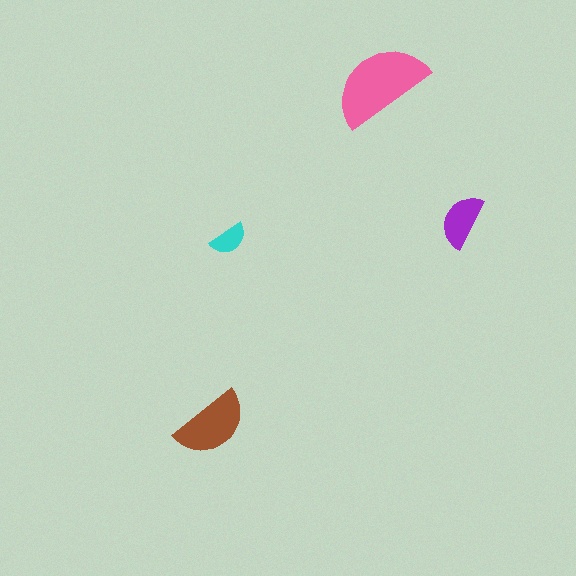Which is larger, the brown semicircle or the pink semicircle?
The pink one.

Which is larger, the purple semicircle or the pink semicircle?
The pink one.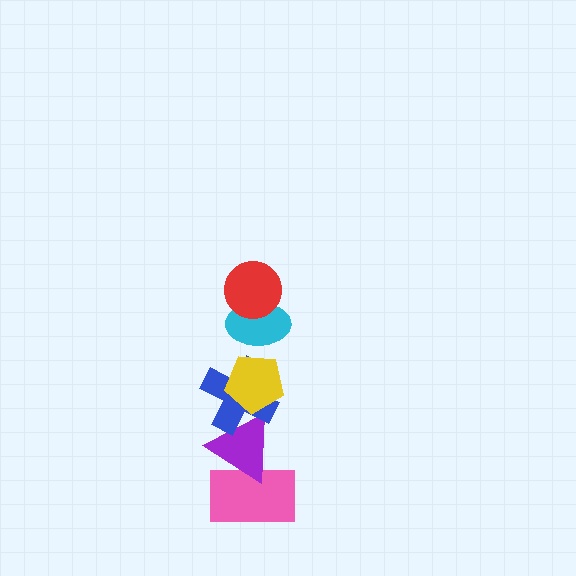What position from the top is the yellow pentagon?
The yellow pentagon is 3rd from the top.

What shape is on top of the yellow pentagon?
The cyan ellipse is on top of the yellow pentagon.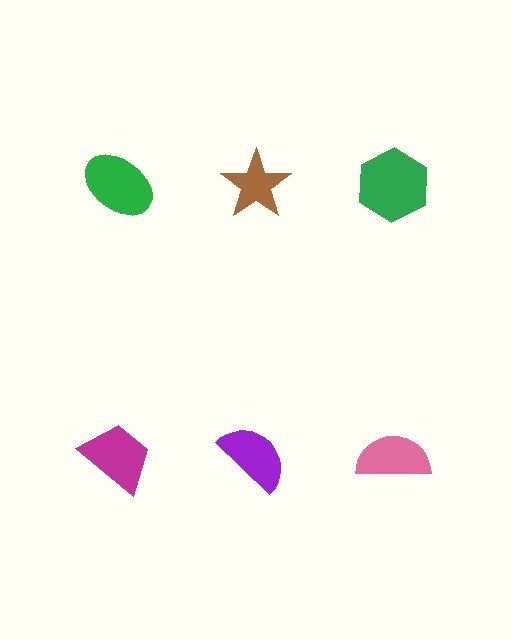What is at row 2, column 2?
A purple semicircle.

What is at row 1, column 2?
A brown star.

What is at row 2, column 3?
A pink semicircle.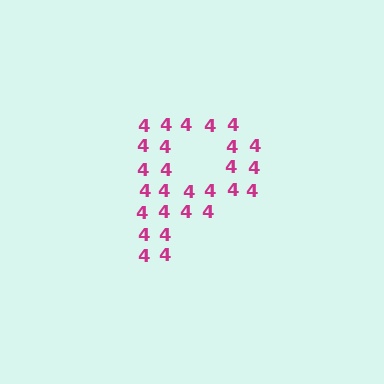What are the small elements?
The small elements are digit 4's.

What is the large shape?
The large shape is the letter P.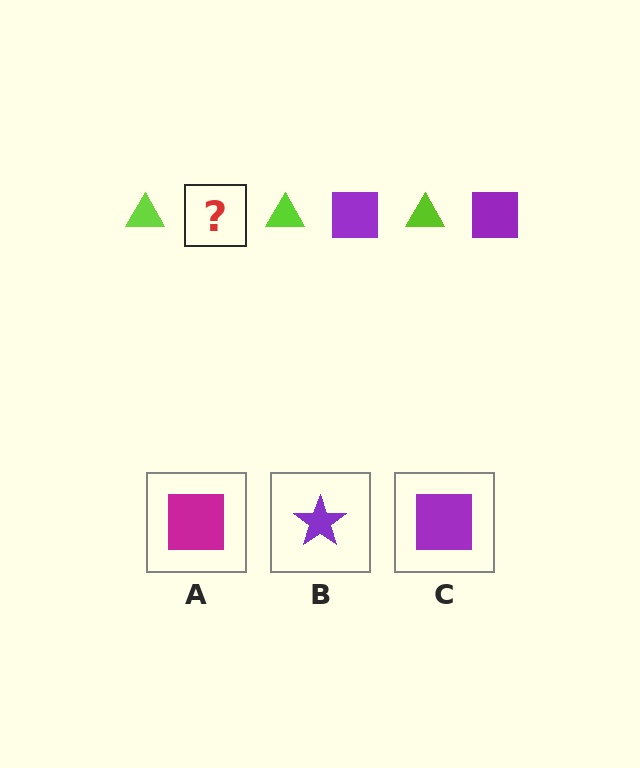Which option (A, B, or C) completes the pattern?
C.